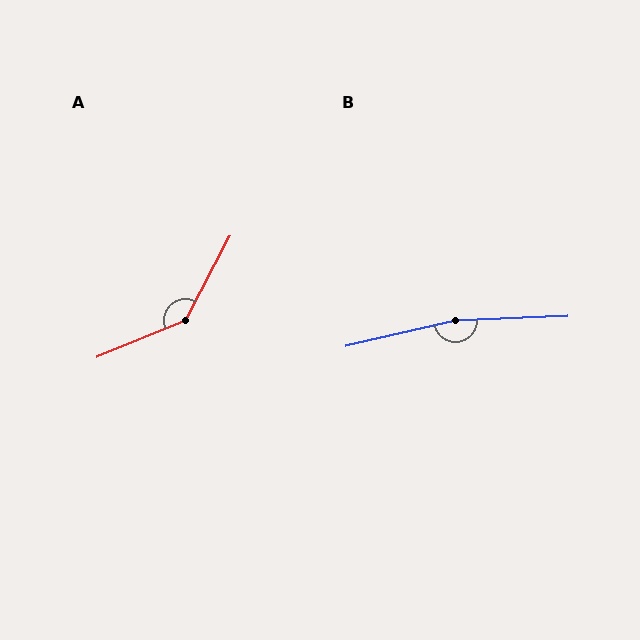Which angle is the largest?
B, at approximately 169 degrees.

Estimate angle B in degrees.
Approximately 169 degrees.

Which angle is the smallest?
A, at approximately 140 degrees.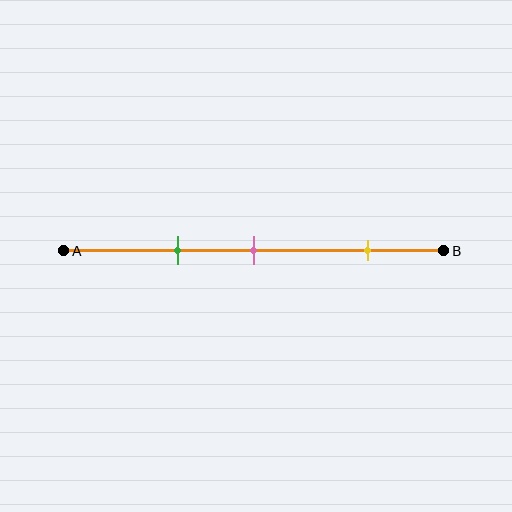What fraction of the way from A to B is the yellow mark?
The yellow mark is approximately 80% (0.8) of the way from A to B.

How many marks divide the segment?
There are 3 marks dividing the segment.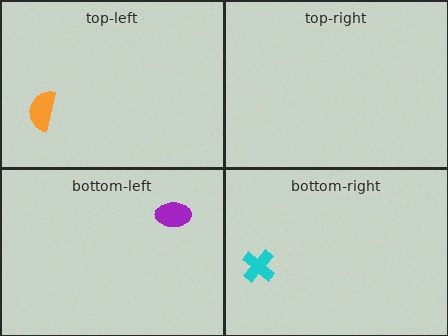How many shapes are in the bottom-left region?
1.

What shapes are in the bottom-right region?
The cyan cross.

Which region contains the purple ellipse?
The bottom-left region.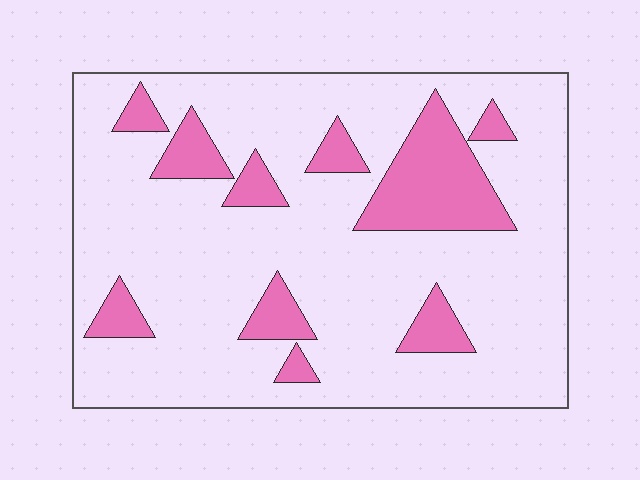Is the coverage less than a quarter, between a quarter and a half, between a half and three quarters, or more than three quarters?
Less than a quarter.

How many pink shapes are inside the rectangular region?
10.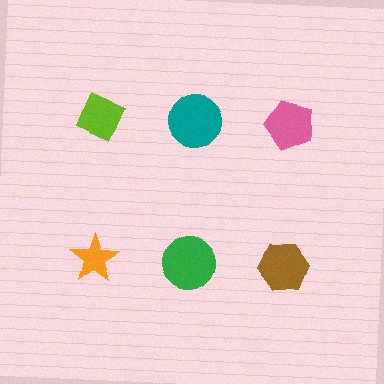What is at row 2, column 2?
A green circle.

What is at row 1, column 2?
A teal circle.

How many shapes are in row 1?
3 shapes.